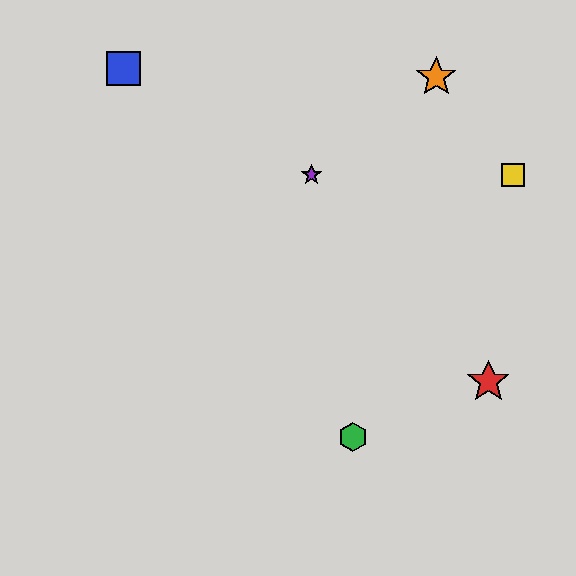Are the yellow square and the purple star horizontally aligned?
Yes, both are at y≈175.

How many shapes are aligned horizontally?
2 shapes (the yellow square, the purple star) are aligned horizontally.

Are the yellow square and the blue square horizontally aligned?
No, the yellow square is at y≈175 and the blue square is at y≈68.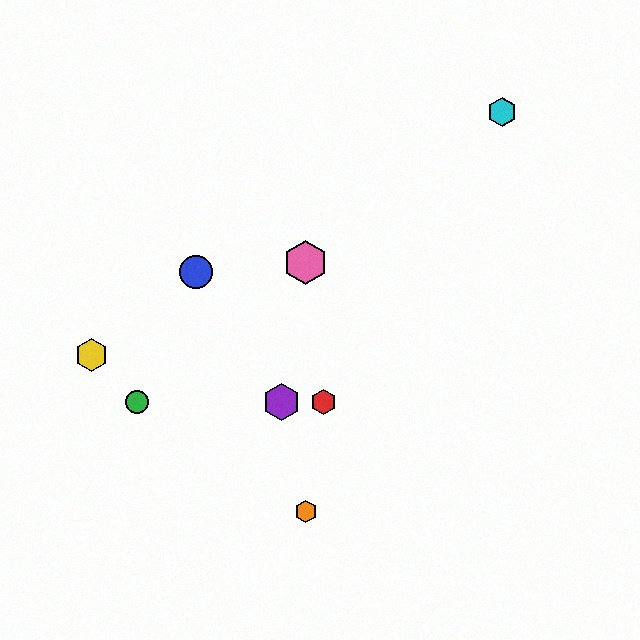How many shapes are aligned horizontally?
3 shapes (the red hexagon, the green circle, the purple hexagon) are aligned horizontally.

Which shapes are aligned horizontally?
The red hexagon, the green circle, the purple hexagon are aligned horizontally.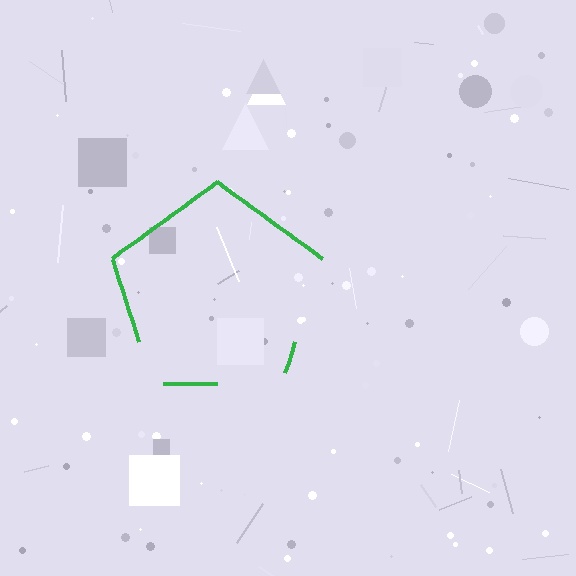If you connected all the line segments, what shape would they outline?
They would outline a pentagon.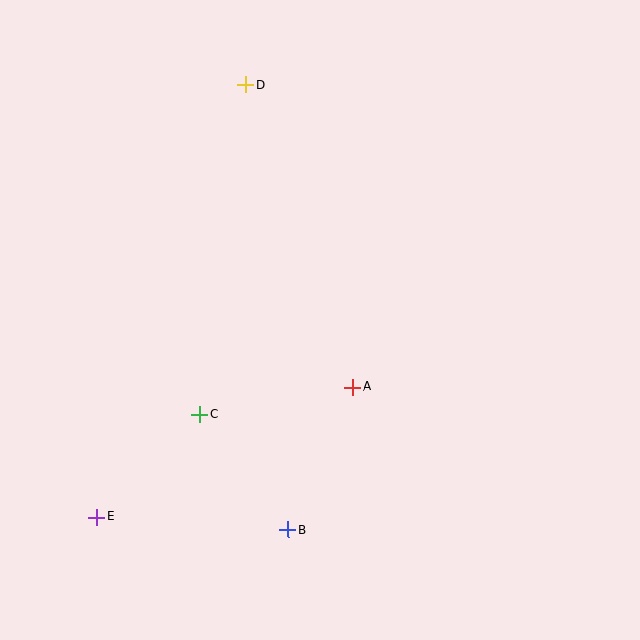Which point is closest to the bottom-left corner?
Point E is closest to the bottom-left corner.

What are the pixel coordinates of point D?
Point D is at (246, 85).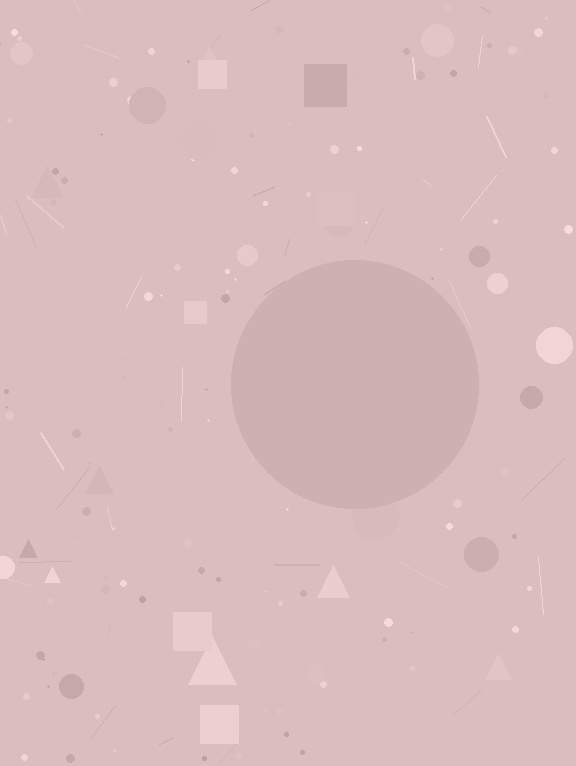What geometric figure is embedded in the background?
A circle is embedded in the background.